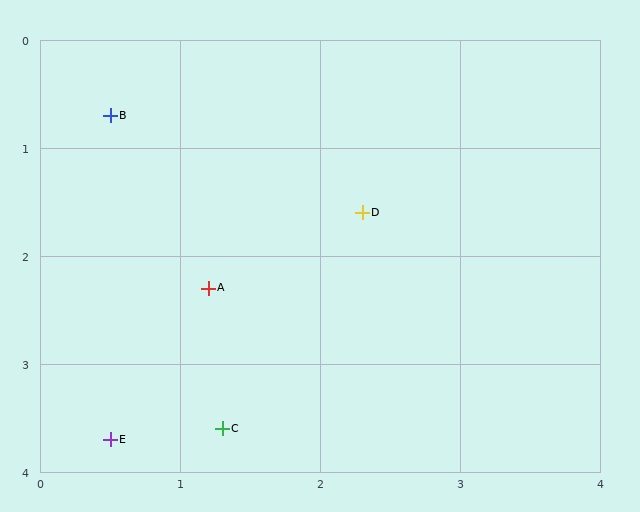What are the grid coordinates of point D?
Point D is at approximately (2.3, 1.6).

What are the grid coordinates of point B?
Point B is at approximately (0.5, 0.7).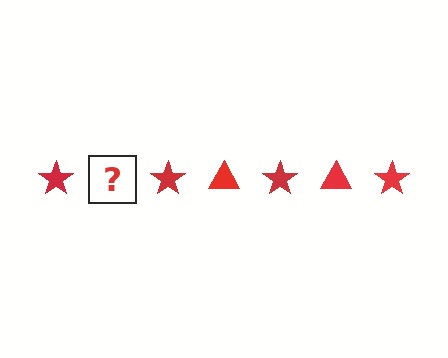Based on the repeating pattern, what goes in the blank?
The blank should be a red triangle.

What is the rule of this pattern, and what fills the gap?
The rule is that the pattern cycles through star, triangle shapes in red. The gap should be filled with a red triangle.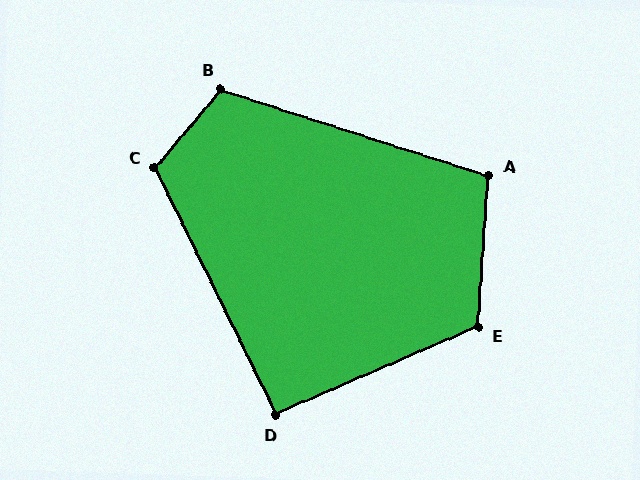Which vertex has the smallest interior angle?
D, at approximately 93 degrees.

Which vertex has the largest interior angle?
E, at approximately 117 degrees.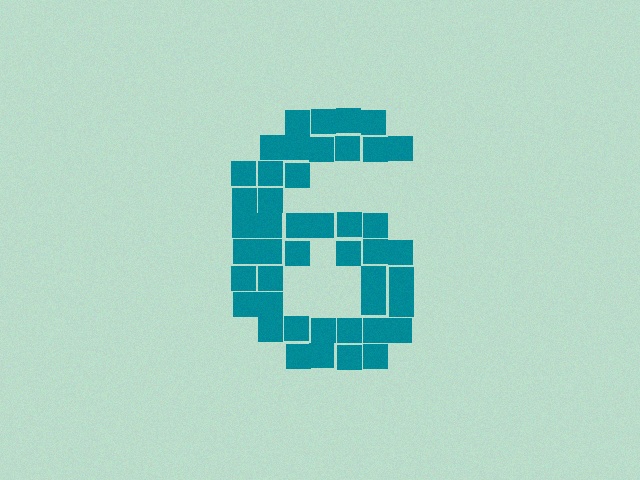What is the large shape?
The large shape is the digit 6.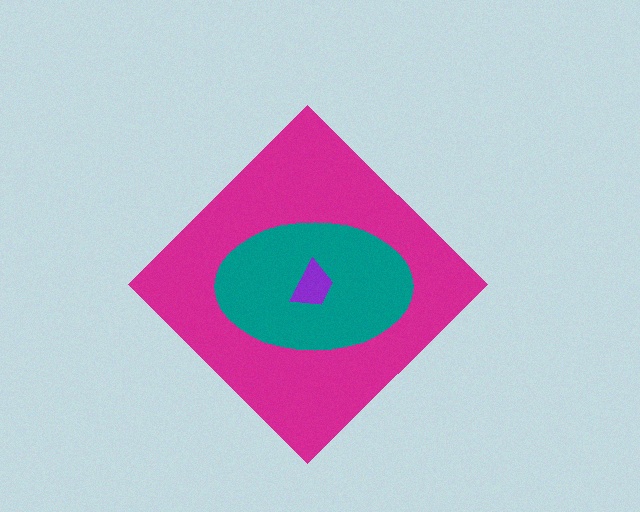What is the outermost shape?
The magenta diamond.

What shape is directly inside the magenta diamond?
The teal ellipse.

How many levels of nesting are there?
3.